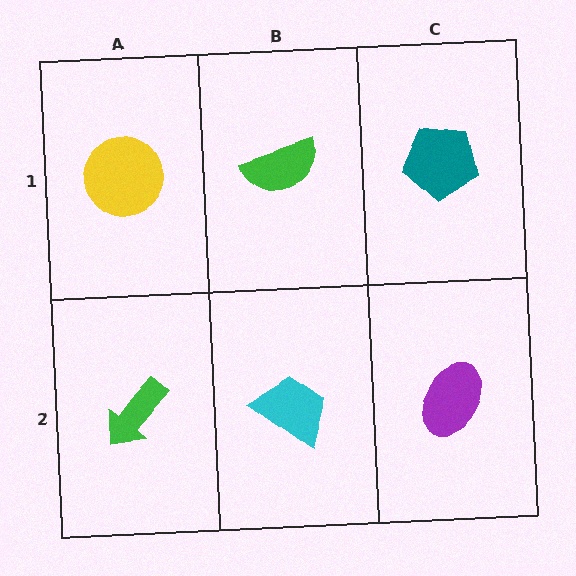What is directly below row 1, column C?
A purple ellipse.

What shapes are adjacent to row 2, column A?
A yellow circle (row 1, column A), a cyan trapezoid (row 2, column B).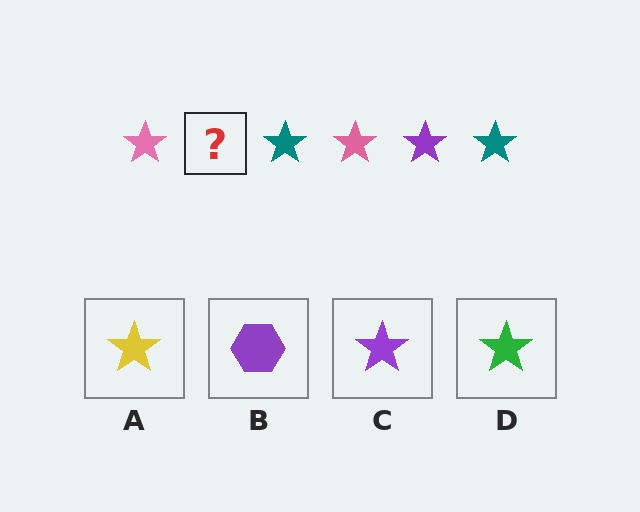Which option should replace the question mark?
Option C.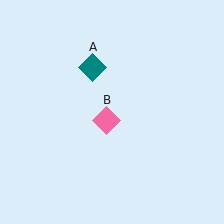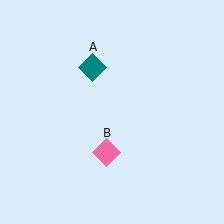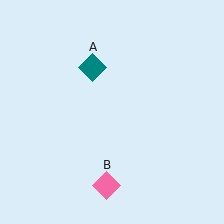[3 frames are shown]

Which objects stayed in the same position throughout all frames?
Teal diamond (object A) remained stationary.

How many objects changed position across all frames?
1 object changed position: pink diamond (object B).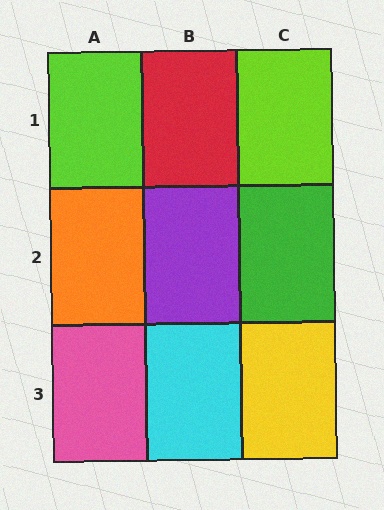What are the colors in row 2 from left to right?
Orange, purple, green.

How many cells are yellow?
1 cell is yellow.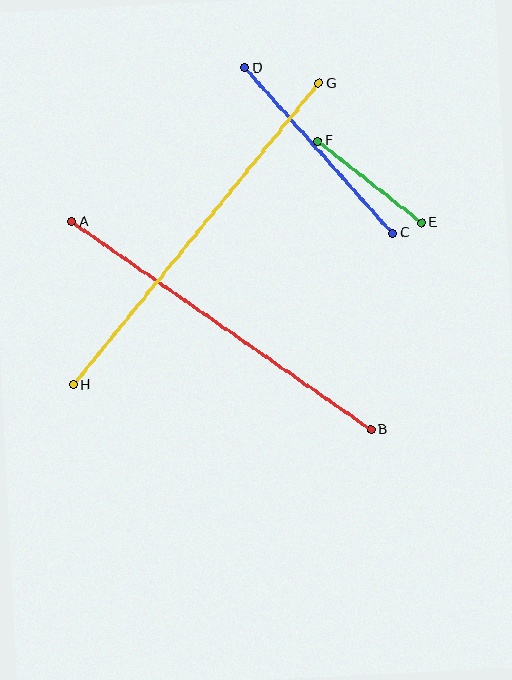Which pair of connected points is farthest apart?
Points G and H are farthest apart.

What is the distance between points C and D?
The distance is approximately 221 pixels.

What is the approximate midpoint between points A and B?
The midpoint is at approximately (221, 326) pixels.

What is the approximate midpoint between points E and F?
The midpoint is at approximately (370, 182) pixels.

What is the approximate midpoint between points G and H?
The midpoint is at approximately (196, 234) pixels.